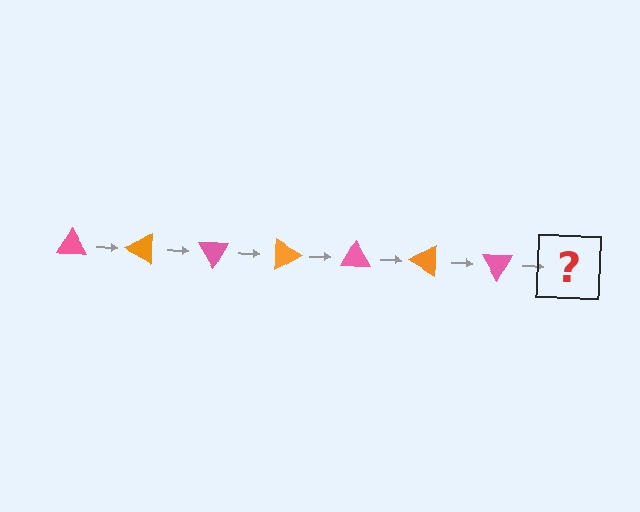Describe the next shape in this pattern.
It should be an orange triangle, rotated 210 degrees from the start.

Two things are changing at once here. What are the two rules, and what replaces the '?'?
The two rules are that it rotates 30 degrees each step and the color cycles through pink and orange. The '?' should be an orange triangle, rotated 210 degrees from the start.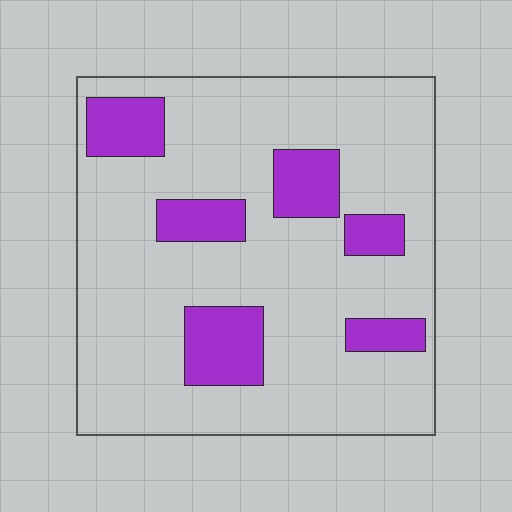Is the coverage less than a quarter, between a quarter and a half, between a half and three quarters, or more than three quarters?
Less than a quarter.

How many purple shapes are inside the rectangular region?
6.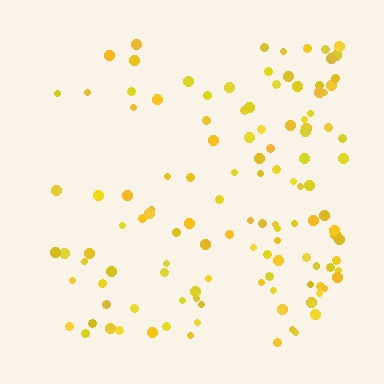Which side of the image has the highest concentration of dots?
The right.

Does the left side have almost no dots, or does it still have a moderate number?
Still a moderate number, just noticeably fewer than the right.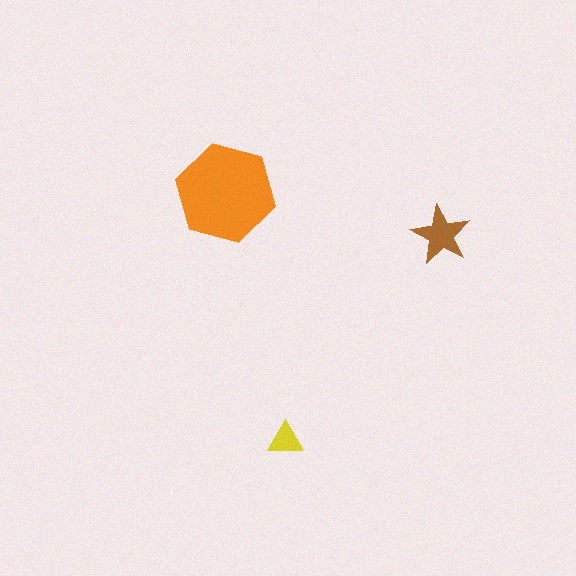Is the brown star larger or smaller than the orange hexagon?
Smaller.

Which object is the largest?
The orange hexagon.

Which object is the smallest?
The yellow triangle.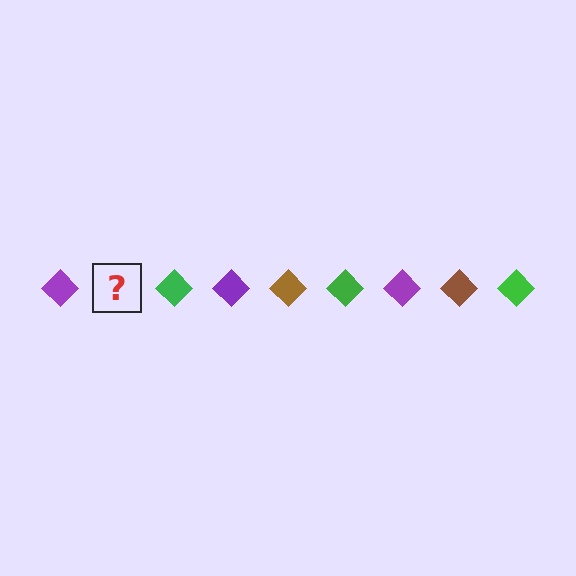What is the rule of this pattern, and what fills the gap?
The rule is that the pattern cycles through purple, brown, green diamonds. The gap should be filled with a brown diamond.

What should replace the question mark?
The question mark should be replaced with a brown diamond.